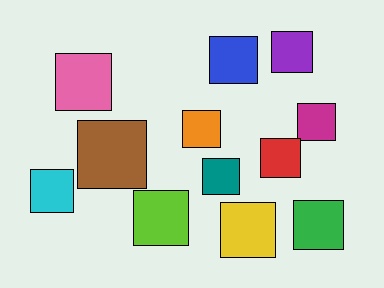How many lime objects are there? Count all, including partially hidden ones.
There is 1 lime object.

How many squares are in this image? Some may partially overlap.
There are 12 squares.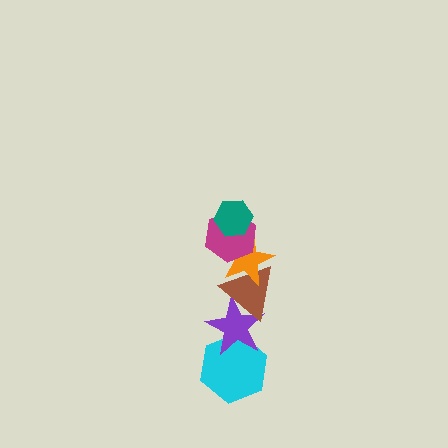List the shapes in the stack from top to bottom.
From top to bottom: the teal hexagon, the magenta hexagon, the orange star, the brown triangle, the purple star, the cyan hexagon.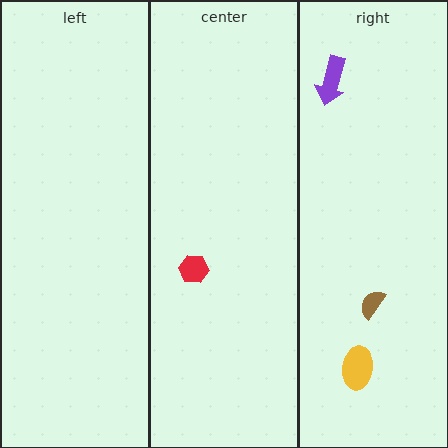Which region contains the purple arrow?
The right region.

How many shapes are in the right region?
3.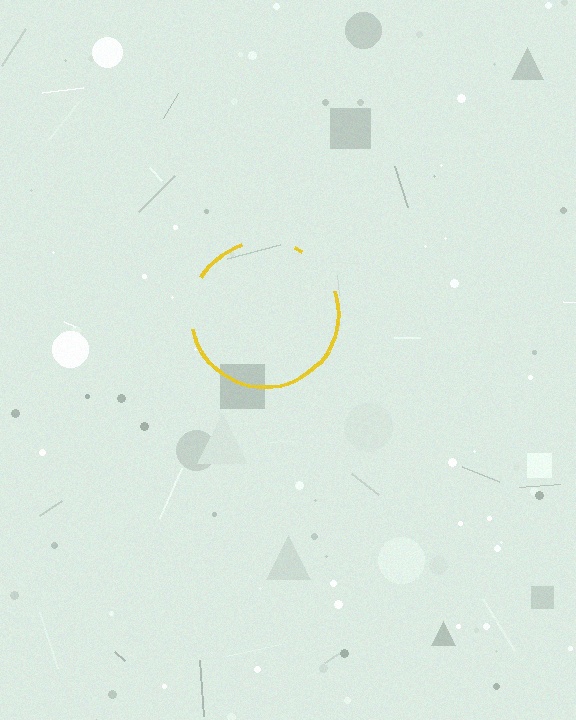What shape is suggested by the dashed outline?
The dashed outline suggests a circle.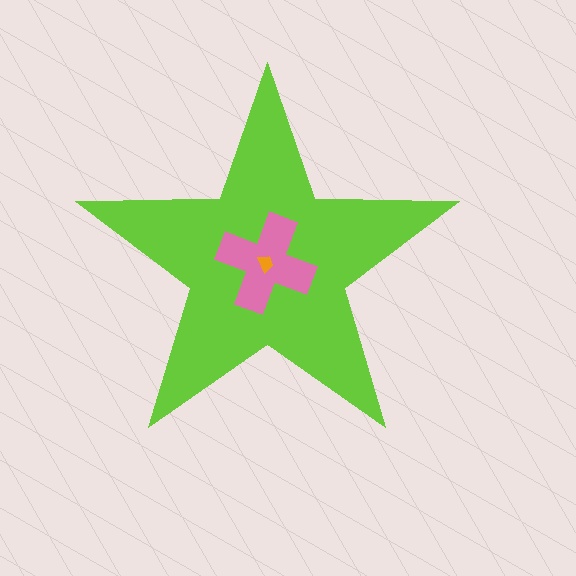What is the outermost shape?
The lime star.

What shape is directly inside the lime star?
The pink cross.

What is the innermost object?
The orange trapezoid.